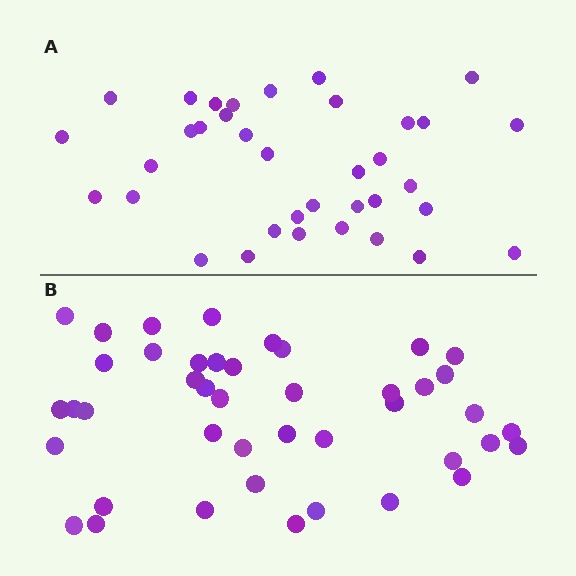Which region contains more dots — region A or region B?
Region B (the bottom region) has more dots.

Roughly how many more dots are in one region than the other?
Region B has roughly 8 or so more dots than region A.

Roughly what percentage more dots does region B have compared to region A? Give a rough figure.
About 20% more.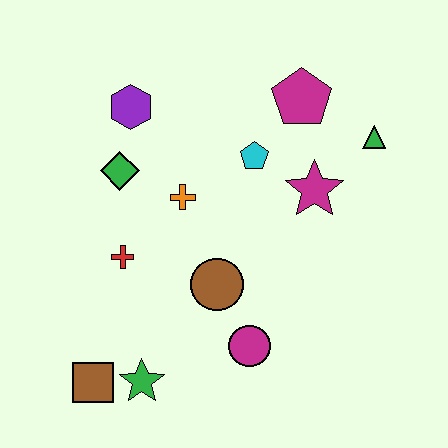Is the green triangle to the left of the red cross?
No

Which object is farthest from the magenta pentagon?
The brown square is farthest from the magenta pentagon.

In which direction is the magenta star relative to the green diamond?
The magenta star is to the right of the green diamond.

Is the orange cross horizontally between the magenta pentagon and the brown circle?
No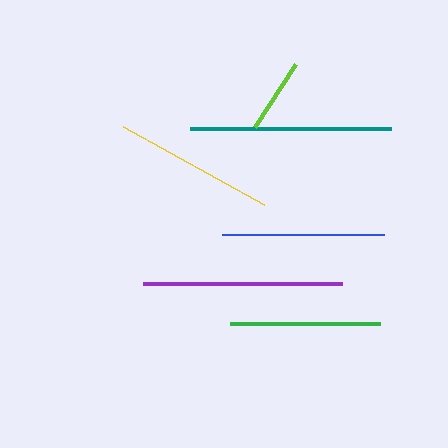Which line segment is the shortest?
The lime line is the shortest at approximately 74 pixels.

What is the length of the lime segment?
The lime segment is approximately 74 pixels long.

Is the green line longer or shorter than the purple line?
The purple line is longer than the green line.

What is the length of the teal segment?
The teal segment is approximately 201 pixels long.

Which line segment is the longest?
The teal line is the longest at approximately 201 pixels.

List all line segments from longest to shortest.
From longest to shortest: teal, purple, blue, yellow, green, lime.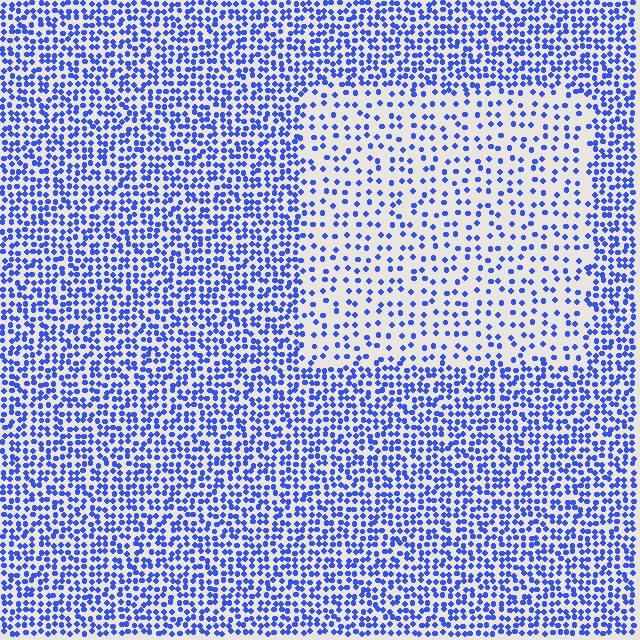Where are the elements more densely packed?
The elements are more densely packed outside the rectangle boundary.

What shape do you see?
I see a rectangle.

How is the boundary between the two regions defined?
The boundary is defined by a change in element density (approximately 2.3x ratio). All elements are the same color, size, and shape.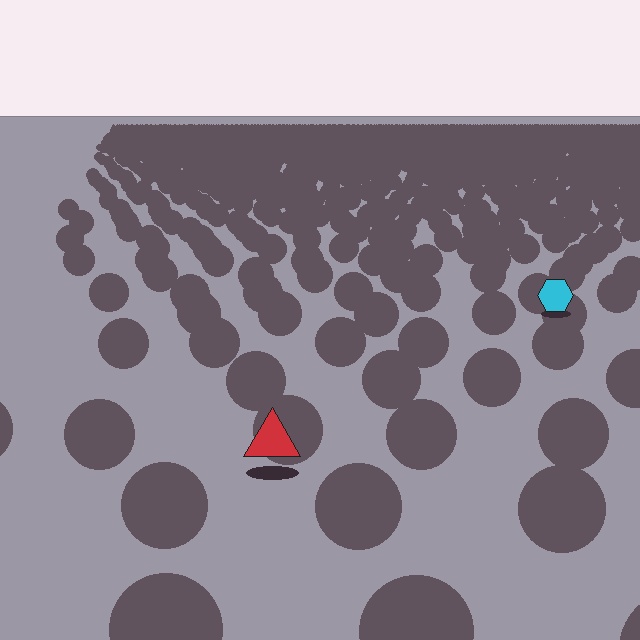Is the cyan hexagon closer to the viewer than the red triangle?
No. The red triangle is closer — you can tell from the texture gradient: the ground texture is coarser near it.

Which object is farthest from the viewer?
The cyan hexagon is farthest from the viewer. It appears smaller and the ground texture around it is denser.